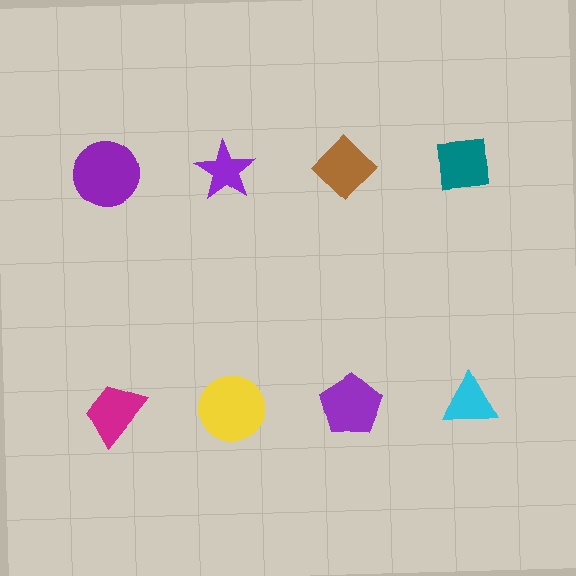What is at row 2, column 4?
A cyan triangle.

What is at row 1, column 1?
A purple circle.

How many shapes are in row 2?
4 shapes.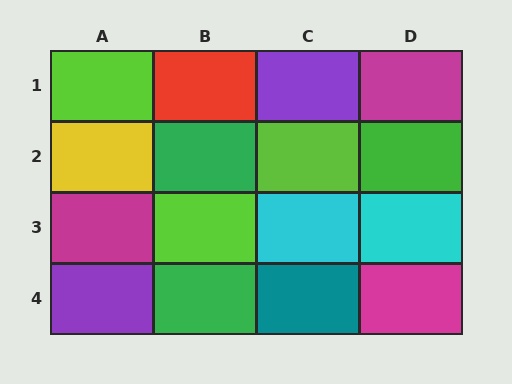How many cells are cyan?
2 cells are cyan.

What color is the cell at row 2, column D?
Green.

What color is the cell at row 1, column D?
Magenta.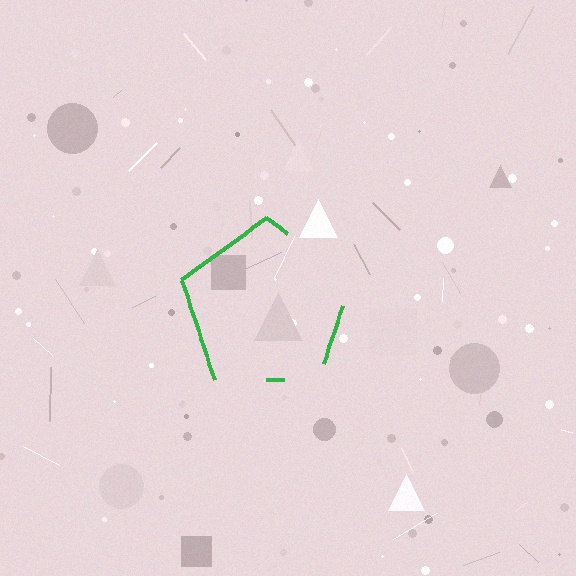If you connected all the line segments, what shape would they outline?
They would outline a pentagon.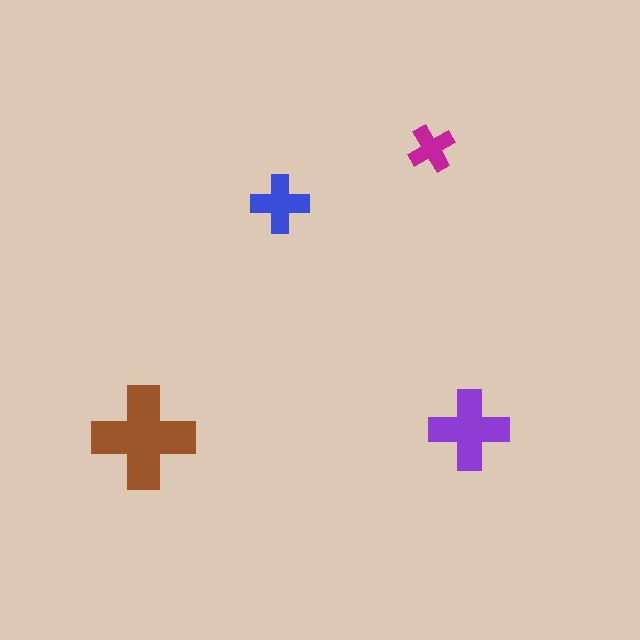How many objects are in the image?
There are 4 objects in the image.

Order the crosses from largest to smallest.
the brown one, the purple one, the blue one, the magenta one.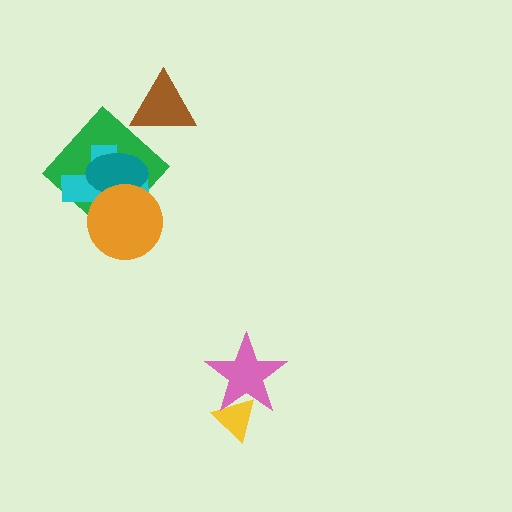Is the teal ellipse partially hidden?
Yes, it is partially covered by another shape.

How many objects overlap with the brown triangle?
0 objects overlap with the brown triangle.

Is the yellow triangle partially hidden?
Yes, it is partially covered by another shape.